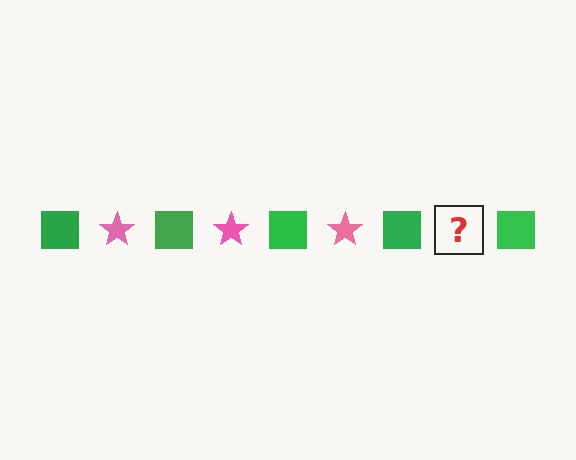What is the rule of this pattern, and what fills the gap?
The rule is that the pattern alternates between green square and pink star. The gap should be filled with a pink star.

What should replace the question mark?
The question mark should be replaced with a pink star.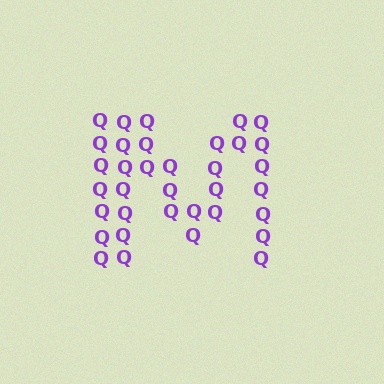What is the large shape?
The large shape is the letter M.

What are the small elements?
The small elements are letter Q's.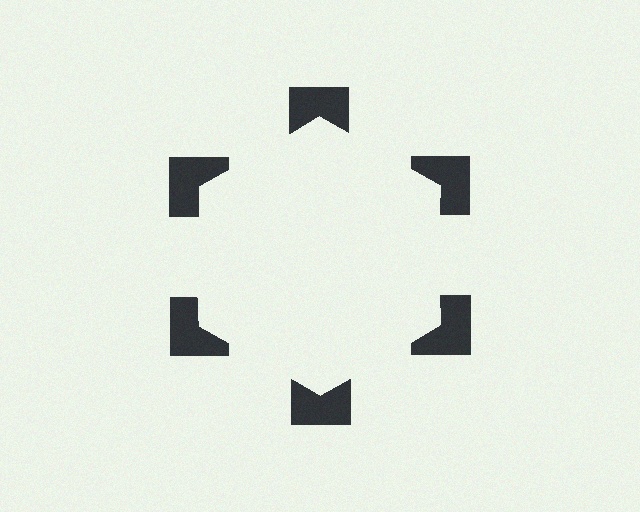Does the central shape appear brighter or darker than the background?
It typically appears slightly brighter than the background, even though no actual brightness change is drawn.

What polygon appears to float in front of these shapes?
An illusory hexagon — its edges are inferred from the aligned wedge cuts in the notched squares, not physically drawn.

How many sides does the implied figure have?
6 sides.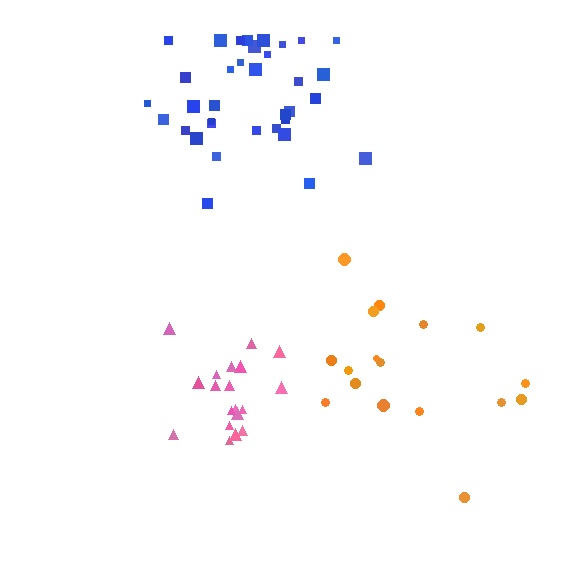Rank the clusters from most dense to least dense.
pink, blue, orange.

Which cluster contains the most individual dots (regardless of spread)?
Blue (35).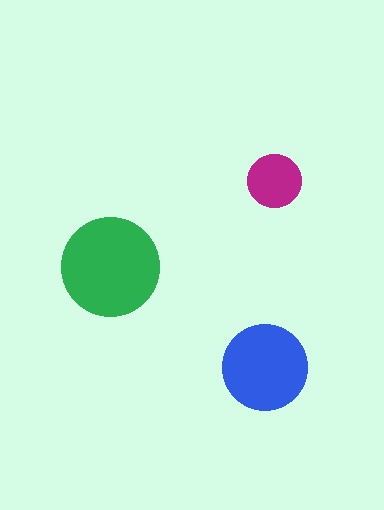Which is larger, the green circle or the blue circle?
The green one.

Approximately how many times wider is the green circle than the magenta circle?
About 2 times wider.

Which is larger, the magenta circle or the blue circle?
The blue one.